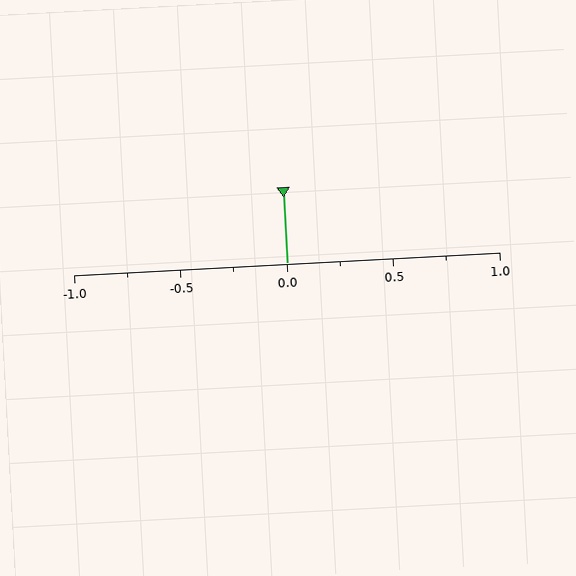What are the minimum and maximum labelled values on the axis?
The axis runs from -1.0 to 1.0.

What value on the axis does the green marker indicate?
The marker indicates approximately 0.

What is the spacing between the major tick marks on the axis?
The major ticks are spaced 0.5 apart.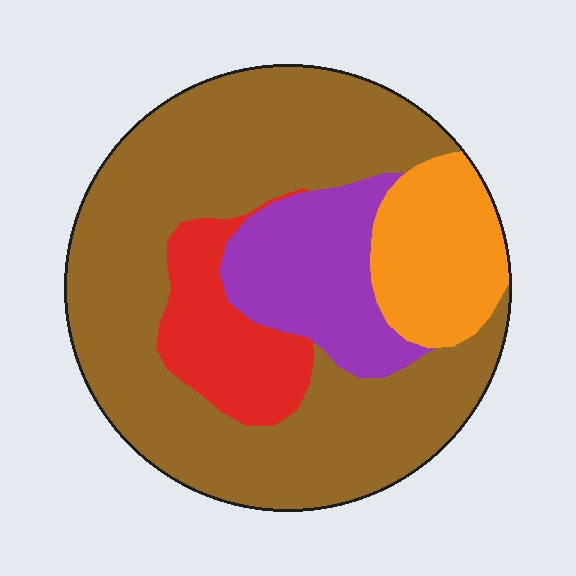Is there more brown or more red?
Brown.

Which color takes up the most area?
Brown, at roughly 60%.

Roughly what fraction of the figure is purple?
Purple covers around 15% of the figure.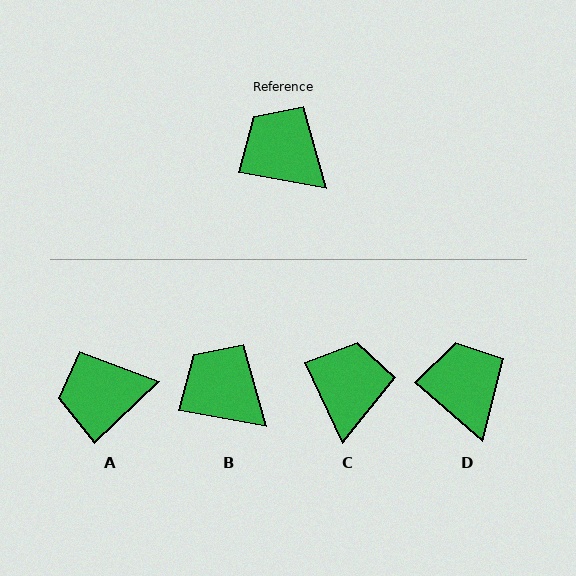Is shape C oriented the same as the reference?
No, it is off by about 54 degrees.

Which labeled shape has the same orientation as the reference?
B.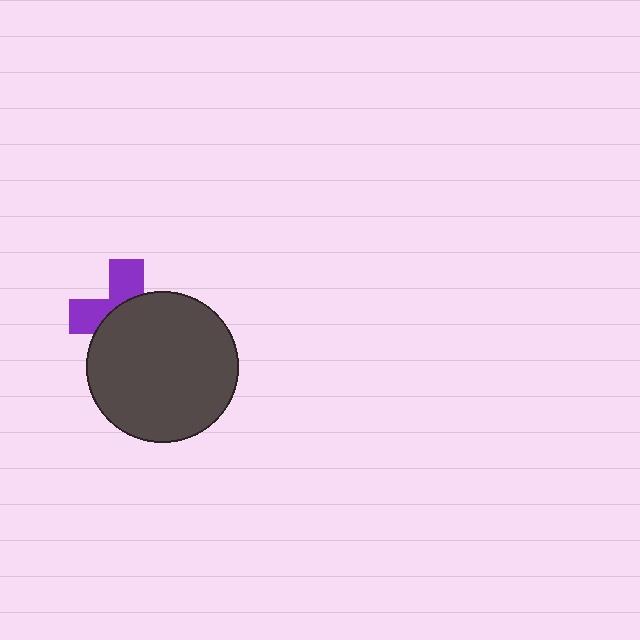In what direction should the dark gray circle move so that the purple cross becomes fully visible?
The dark gray circle should move toward the lower-right. That is the shortest direction to clear the overlap and leave the purple cross fully visible.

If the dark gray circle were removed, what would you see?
You would see the complete purple cross.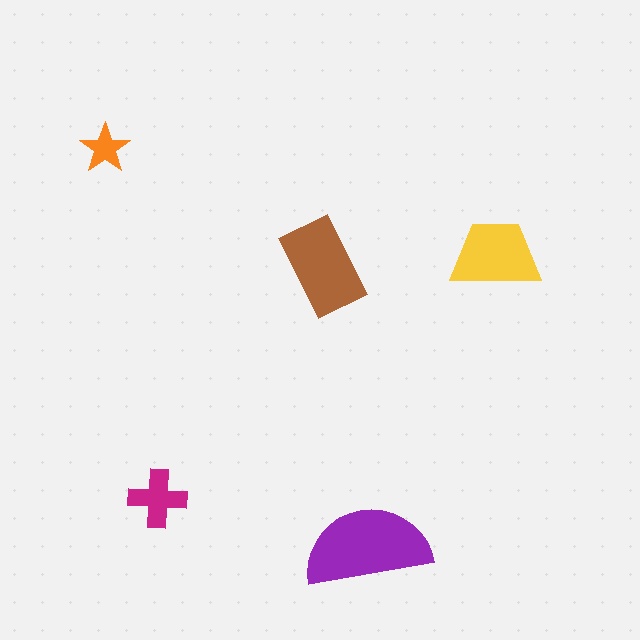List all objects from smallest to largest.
The orange star, the magenta cross, the yellow trapezoid, the brown rectangle, the purple semicircle.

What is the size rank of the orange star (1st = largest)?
5th.